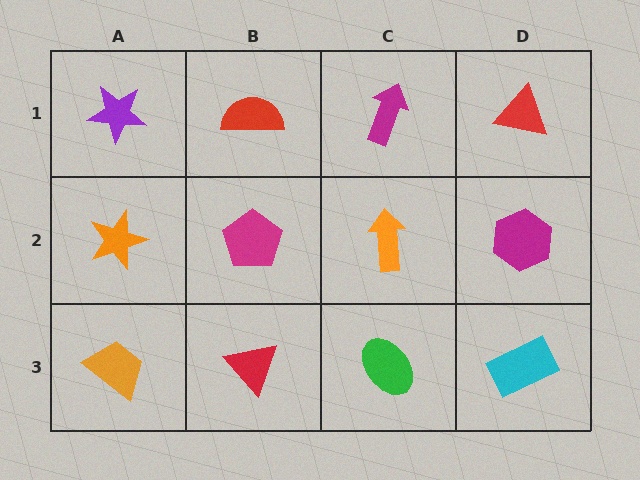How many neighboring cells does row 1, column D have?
2.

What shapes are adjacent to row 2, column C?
A magenta arrow (row 1, column C), a green ellipse (row 3, column C), a magenta pentagon (row 2, column B), a magenta hexagon (row 2, column D).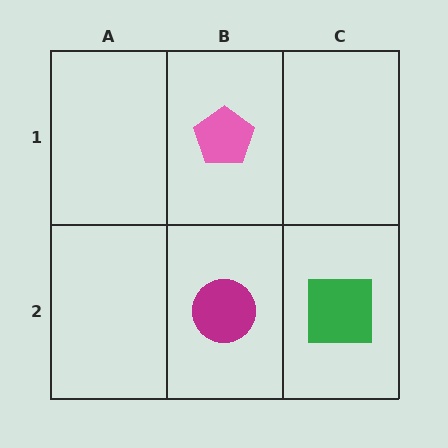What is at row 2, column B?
A magenta circle.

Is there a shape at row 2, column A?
No, that cell is empty.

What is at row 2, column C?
A green square.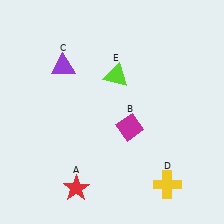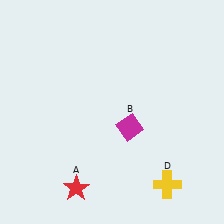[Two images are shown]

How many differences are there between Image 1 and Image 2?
There are 2 differences between the two images.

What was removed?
The purple triangle (C), the lime triangle (E) were removed in Image 2.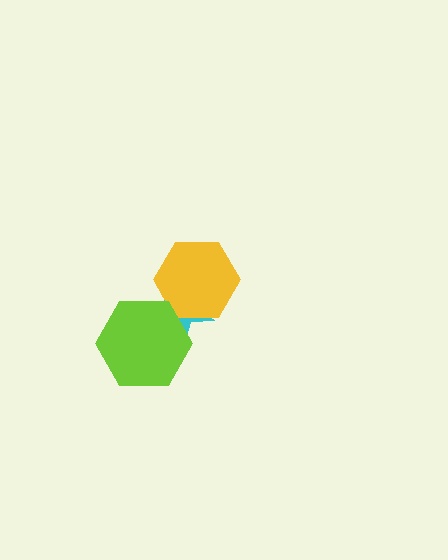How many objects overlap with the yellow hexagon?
1 object overlaps with the yellow hexagon.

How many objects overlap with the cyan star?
2 objects overlap with the cyan star.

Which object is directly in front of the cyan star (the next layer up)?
The yellow hexagon is directly in front of the cyan star.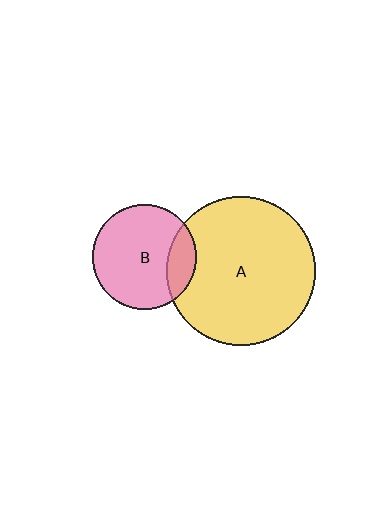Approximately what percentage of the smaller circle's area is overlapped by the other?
Approximately 20%.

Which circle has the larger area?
Circle A (yellow).